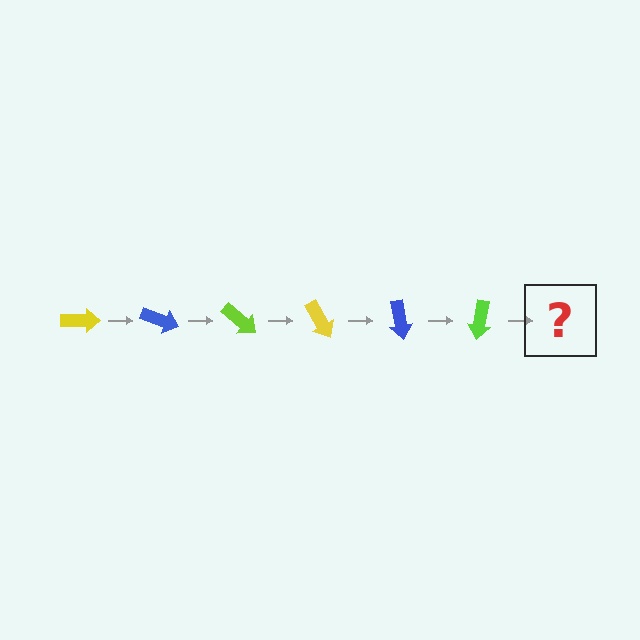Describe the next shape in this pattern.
It should be a yellow arrow, rotated 120 degrees from the start.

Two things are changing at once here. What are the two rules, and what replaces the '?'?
The two rules are that it rotates 20 degrees each step and the color cycles through yellow, blue, and lime. The '?' should be a yellow arrow, rotated 120 degrees from the start.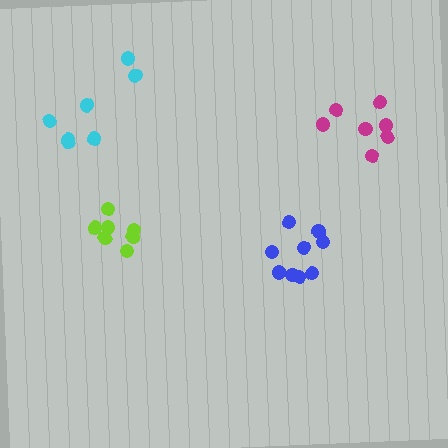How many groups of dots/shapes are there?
There are 4 groups.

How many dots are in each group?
Group 1: 7 dots, Group 2: 7 dots, Group 3: 7 dots, Group 4: 9 dots (30 total).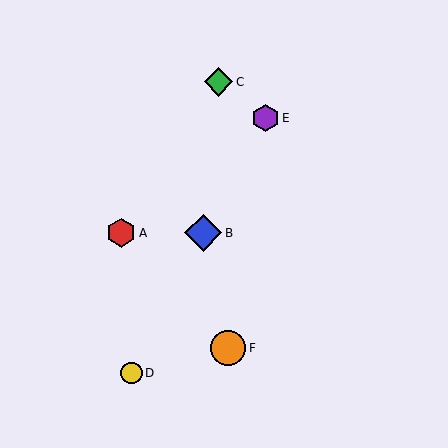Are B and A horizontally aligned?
Yes, both are at y≈233.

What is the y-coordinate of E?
Object E is at y≈118.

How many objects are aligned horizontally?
2 objects (A, B) are aligned horizontally.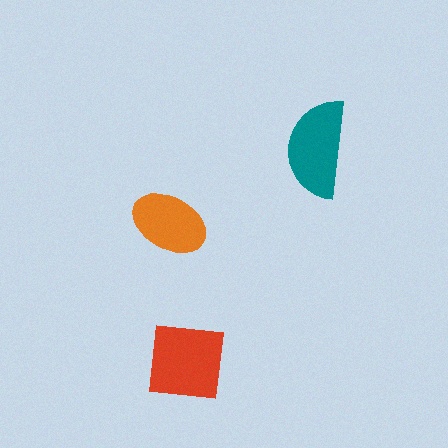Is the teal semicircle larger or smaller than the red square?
Smaller.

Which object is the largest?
The red square.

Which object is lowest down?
The red square is bottommost.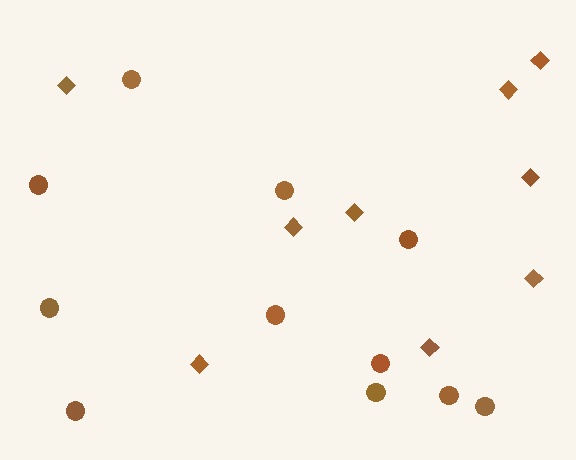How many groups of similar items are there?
There are 2 groups: one group of diamonds (9) and one group of circles (11).